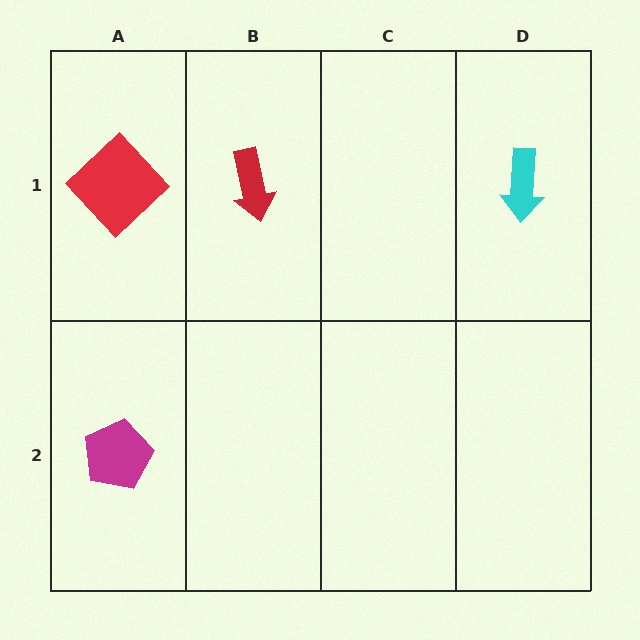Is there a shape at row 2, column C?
No, that cell is empty.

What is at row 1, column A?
A red diamond.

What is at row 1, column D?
A cyan arrow.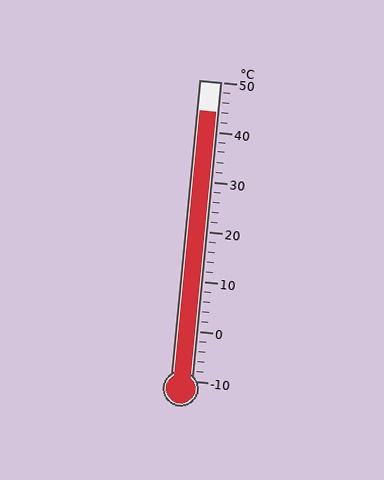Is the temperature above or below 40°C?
The temperature is above 40°C.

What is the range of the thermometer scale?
The thermometer scale ranges from -10°C to 50°C.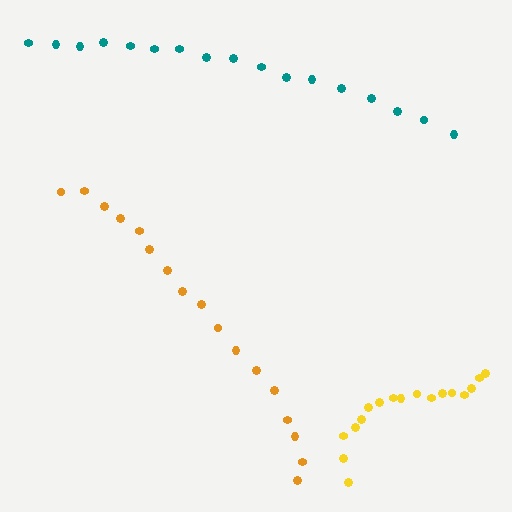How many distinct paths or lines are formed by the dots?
There are 3 distinct paths.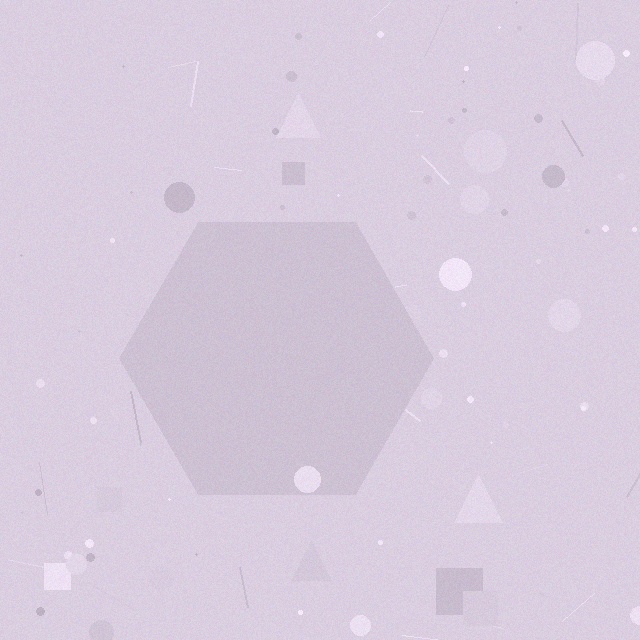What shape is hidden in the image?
A hexagon is hidden in the image.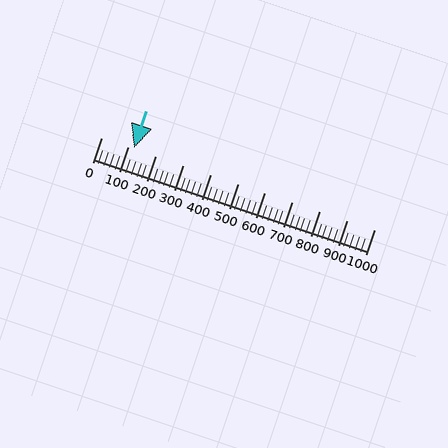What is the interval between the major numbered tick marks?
The major tick marks are spaced 100 units apart.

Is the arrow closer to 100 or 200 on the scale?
The arrow is closer to 100.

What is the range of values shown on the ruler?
The ruler shows values from 0 to 1000.